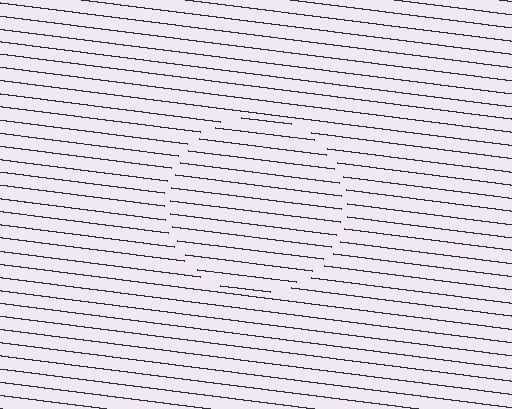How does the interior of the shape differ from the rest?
The interior of the shape contains the same grating, shifted by half a period — the contour is defined by the phase discontinuity where line-ends from the inner and outer gratings abut.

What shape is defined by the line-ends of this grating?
An illusory circle. The interior of the shape contains the same grating, shifted by half a period — the contour is defined by the phase discontinuity where line-ends from the inner and outer gratings abut.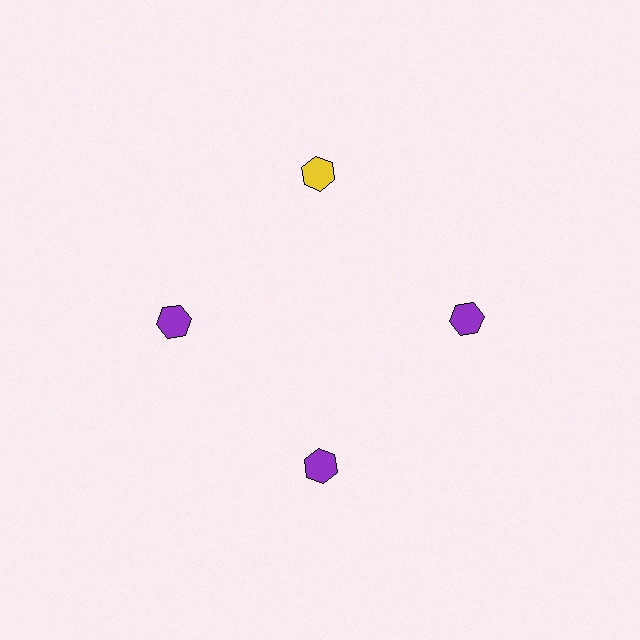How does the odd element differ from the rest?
It has a different color: yellow instead of purple.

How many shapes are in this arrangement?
There are 4 shapes arranged in a ring pattern.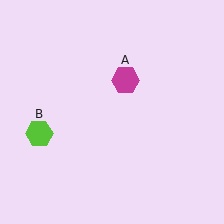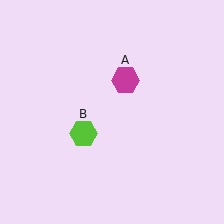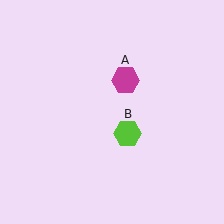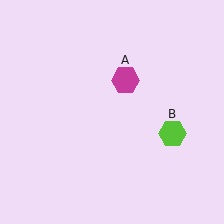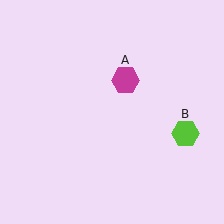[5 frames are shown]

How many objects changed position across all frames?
1 object changed position: lime hexagon (object B).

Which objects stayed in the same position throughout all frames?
Magenta hexagon (object A) remained stationary.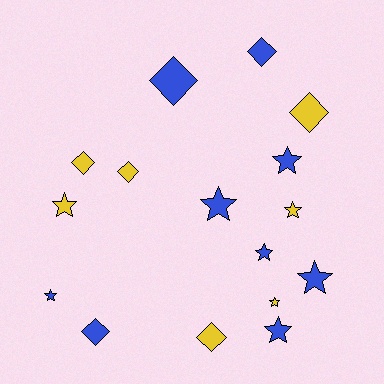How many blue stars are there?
There are 6 blue stars.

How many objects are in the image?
There are 16 objects.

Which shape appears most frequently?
Star, with 9 objects.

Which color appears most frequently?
Blue, with 9 objects.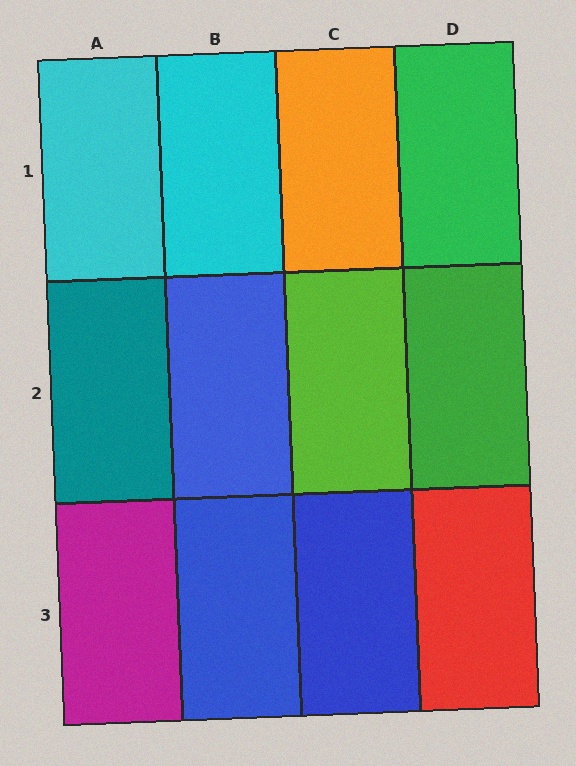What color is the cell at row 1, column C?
Orange.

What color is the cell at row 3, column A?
Magenta.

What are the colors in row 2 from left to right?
Teal, blue, lime, green.